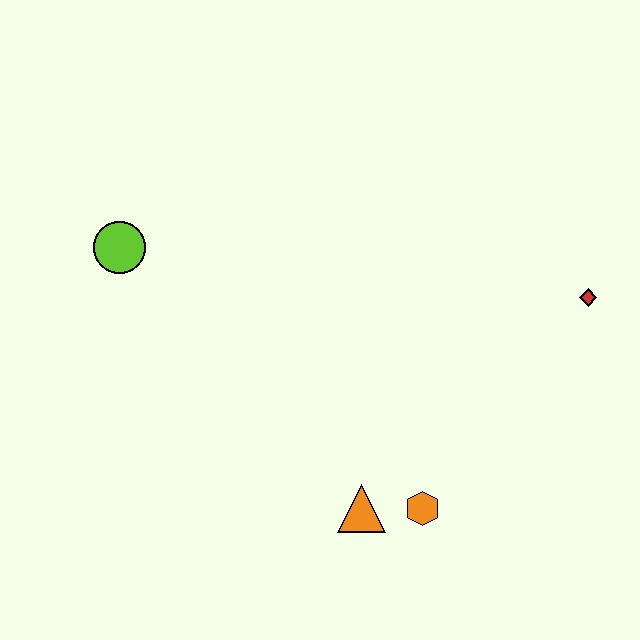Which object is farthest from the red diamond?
The lime circle is farthest from the red diamond.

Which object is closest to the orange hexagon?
The orange triangle is closest to the orange hexagon.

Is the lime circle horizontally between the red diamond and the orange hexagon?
No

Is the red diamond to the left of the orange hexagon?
No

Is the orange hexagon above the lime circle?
No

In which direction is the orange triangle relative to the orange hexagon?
The orange triangle is to the left of the orange hexagon.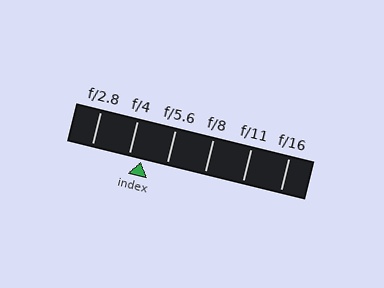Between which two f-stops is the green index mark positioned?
The index mark is between f/4 and f/5.6.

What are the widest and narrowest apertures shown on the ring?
The widest aperture shown is f/2.8 and the narrowest is f/16.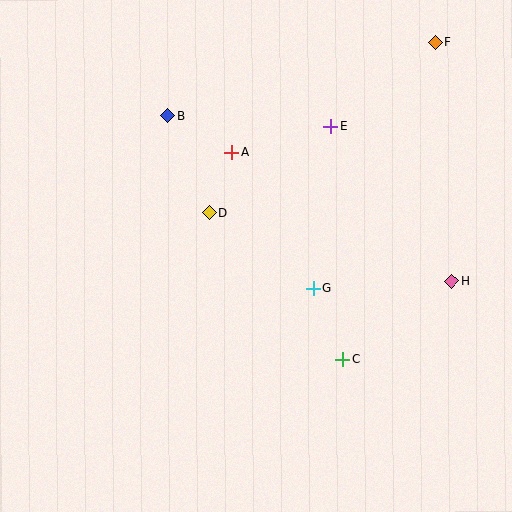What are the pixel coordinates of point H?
Point H is at (452, 281).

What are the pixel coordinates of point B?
Point B is at (167, 116).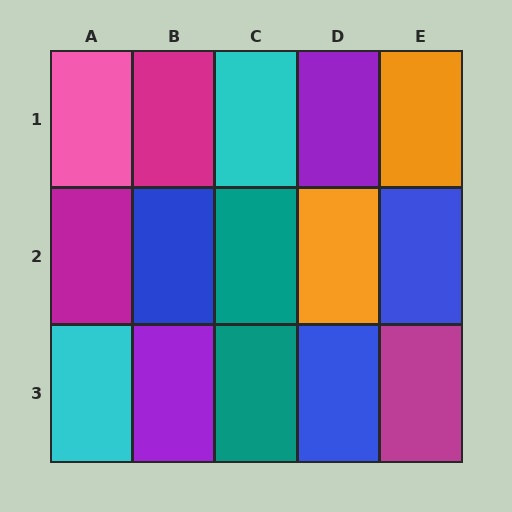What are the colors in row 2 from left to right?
Magenta, blue, teal, orange, blue.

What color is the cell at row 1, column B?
Magenta.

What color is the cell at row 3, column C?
Teal.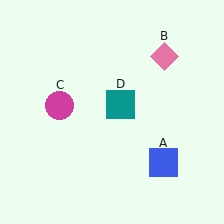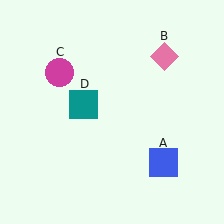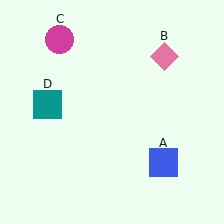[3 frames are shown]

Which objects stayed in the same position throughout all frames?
Blue square (object A) and pink diamond (object B) remained stationary.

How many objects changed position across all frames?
2 objects changed position: magenta circle (object C), teal square (object D).